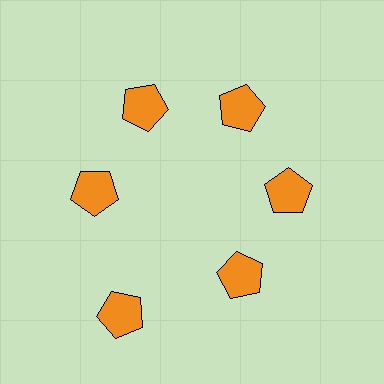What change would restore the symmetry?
The symmetry would be restored by moving it inward, back onto the ring so that all 6 pentagons sit at equal angles and equal distance from the center.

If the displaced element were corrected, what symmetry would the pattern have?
It would have 6-fold rotational symmetry — the pattern would map onto itself every 60 degrees.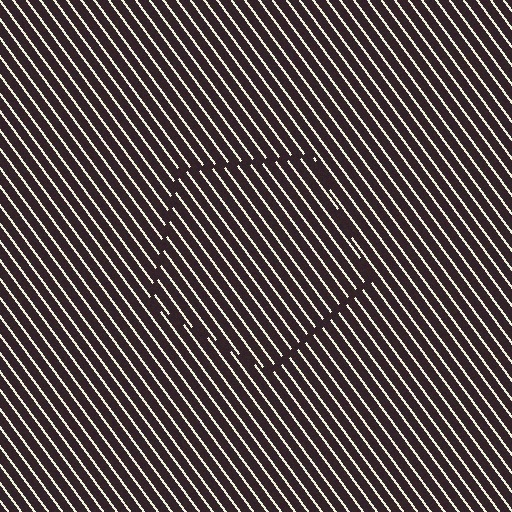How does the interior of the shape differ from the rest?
The interior of the shape contains the same grating, shifted by half a period — the contour is defined by the phase discontinuity where line-ends from the inner and outer gratings abut.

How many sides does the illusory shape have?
5 sides — the line-ends trace a pentagon.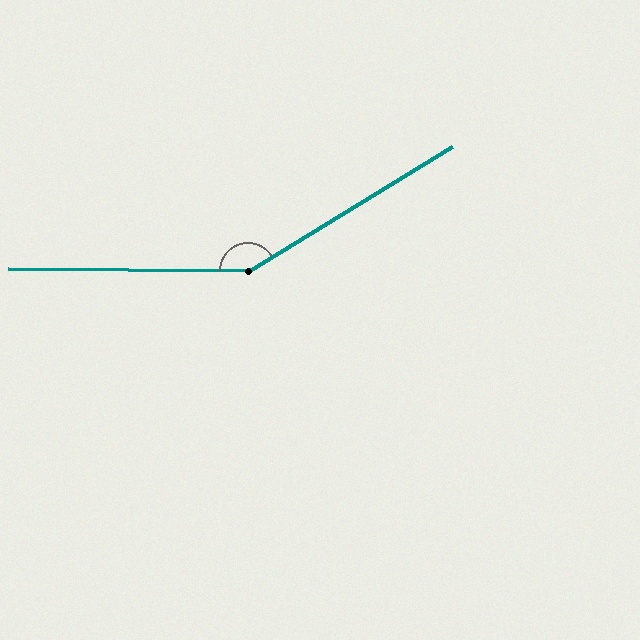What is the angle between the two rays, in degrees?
Approximately 148 degrees.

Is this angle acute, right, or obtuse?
It is obtuse.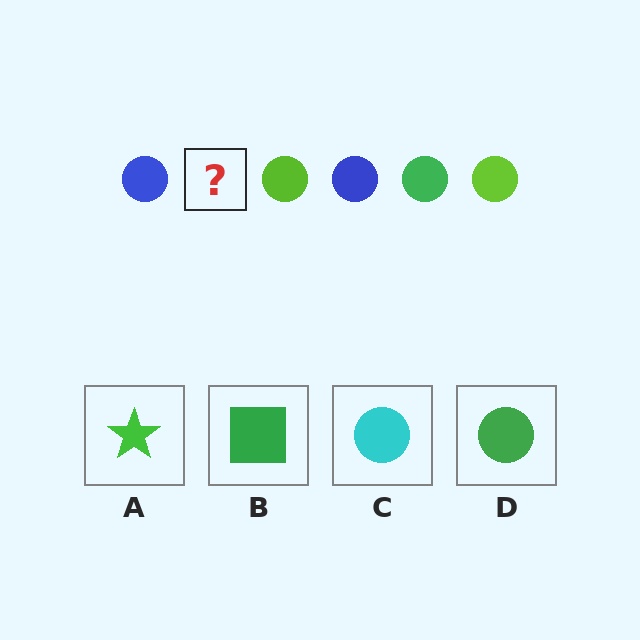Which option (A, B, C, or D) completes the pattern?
D.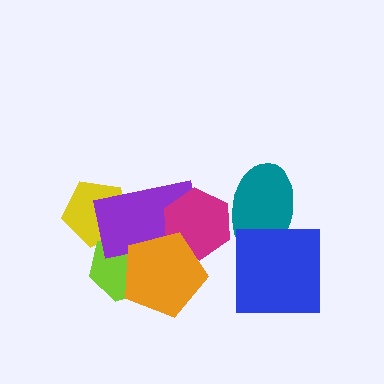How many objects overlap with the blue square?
1 object overlaps with the blue square.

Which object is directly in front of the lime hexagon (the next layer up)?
The purple rectangle is directly in front of the lime hexagon.